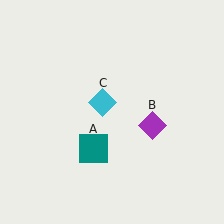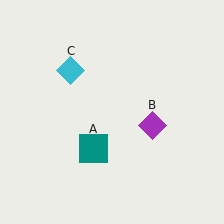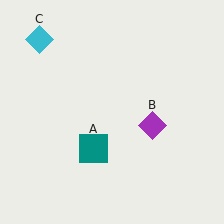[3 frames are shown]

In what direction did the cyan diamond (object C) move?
The cyan diamond (object C) moved up and to the left.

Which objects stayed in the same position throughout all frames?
Teal square (object A) and purple diamond (object B) remained stationary.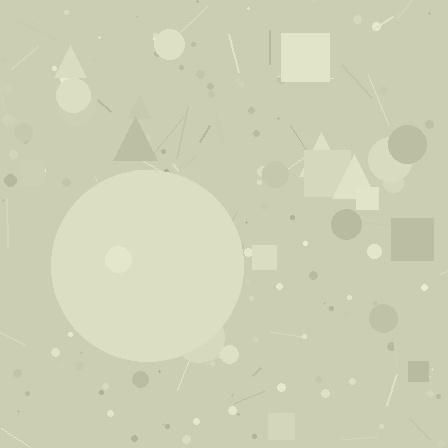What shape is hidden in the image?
A circle is hidden in the image.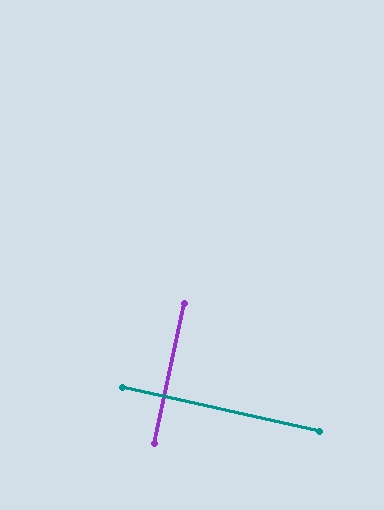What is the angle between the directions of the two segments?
Approximately 89 degrees.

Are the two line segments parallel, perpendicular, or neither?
Perpendicular — they meet at approximately 89°.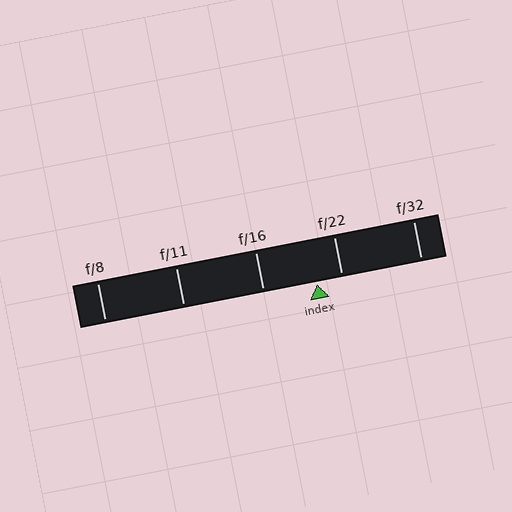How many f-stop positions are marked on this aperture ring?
There are 5 f-stop positions marked.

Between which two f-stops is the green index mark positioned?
The index mark is between f/16 and f/22.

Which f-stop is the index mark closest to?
The index mark is closest to f/22.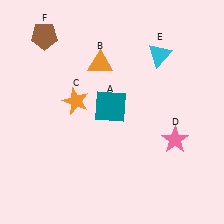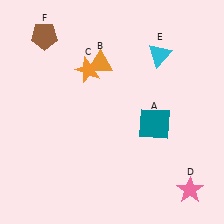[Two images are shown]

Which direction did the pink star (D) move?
The pink star (D) moved down.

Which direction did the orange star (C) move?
The orange star (C) moved up.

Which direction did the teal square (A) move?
The teal square (A) moved right.